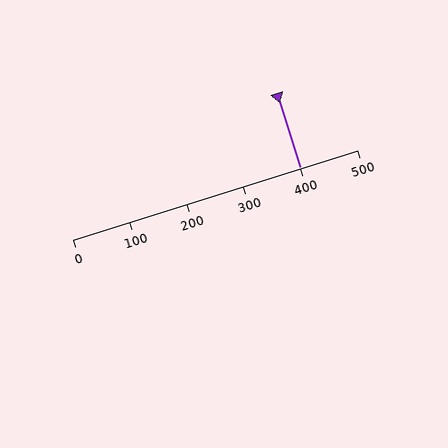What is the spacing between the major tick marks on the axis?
The major ticks are spaced 100 apart.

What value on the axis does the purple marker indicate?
The marker indicates approximately 400.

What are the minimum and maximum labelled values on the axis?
The axis runs from 0 to 500.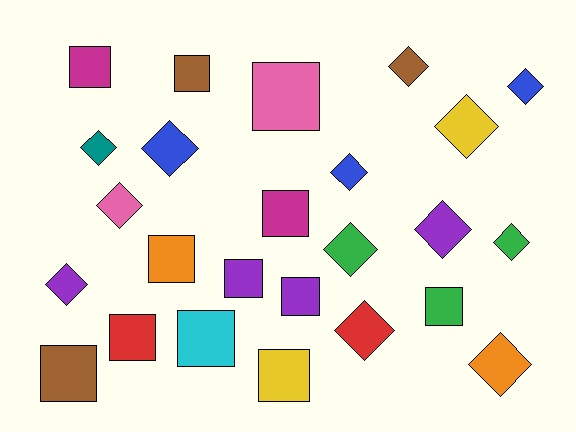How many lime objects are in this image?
There are no lime objects.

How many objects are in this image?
There are 25 objects.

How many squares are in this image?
There are 12 squares.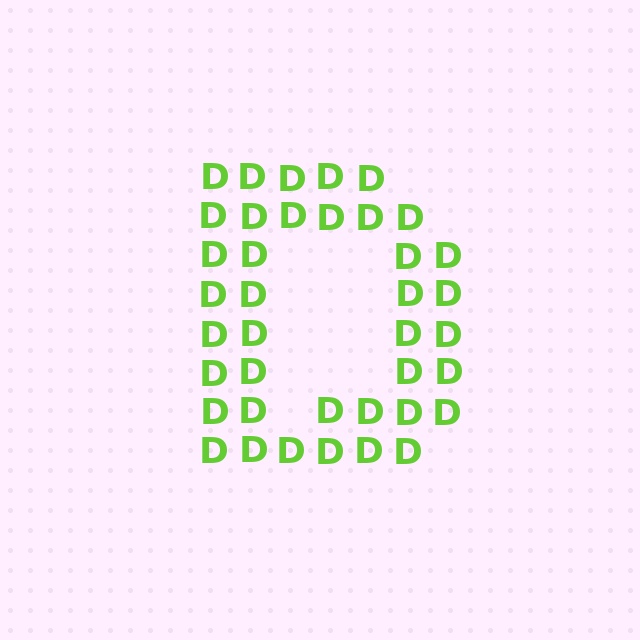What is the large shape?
The large shape is the letter D.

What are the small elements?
The small elements are letter D's.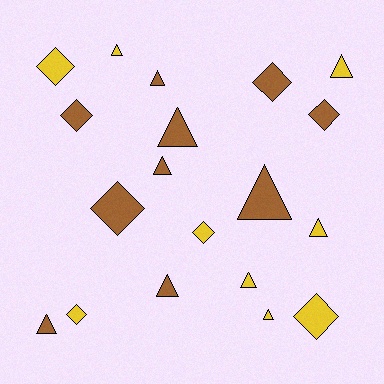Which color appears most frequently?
Brown, with 10 objects.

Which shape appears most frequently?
Triangle, with 11 objects.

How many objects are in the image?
There are 19 objects.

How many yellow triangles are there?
There are 5 yellow triangles.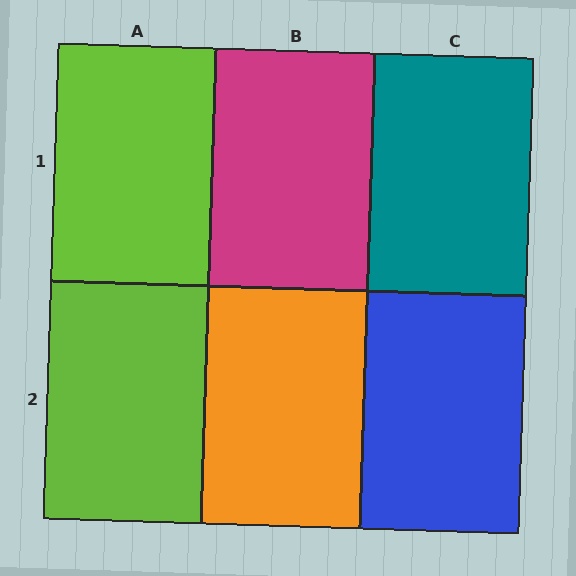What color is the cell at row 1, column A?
Lime.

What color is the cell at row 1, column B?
Magenta.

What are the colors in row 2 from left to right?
Lime, orange, blue.